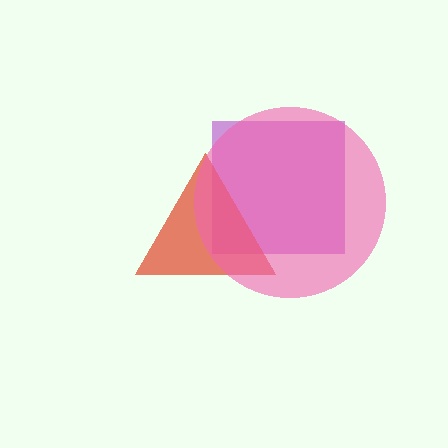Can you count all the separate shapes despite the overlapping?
Yes, there are 3 separate shapes.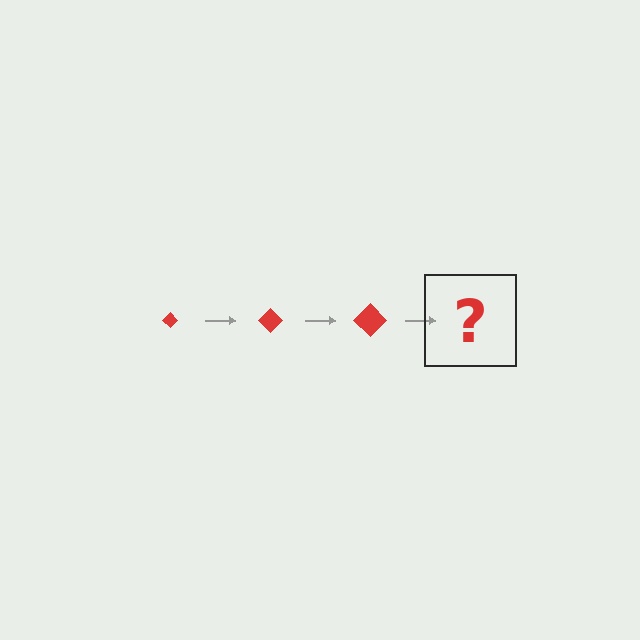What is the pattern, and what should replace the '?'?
The pattern is that the diamond gets progressively larger each step. The '?' should be a red diamond, larger than the previous one.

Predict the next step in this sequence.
The next step is a red diamond, larger than the previous one.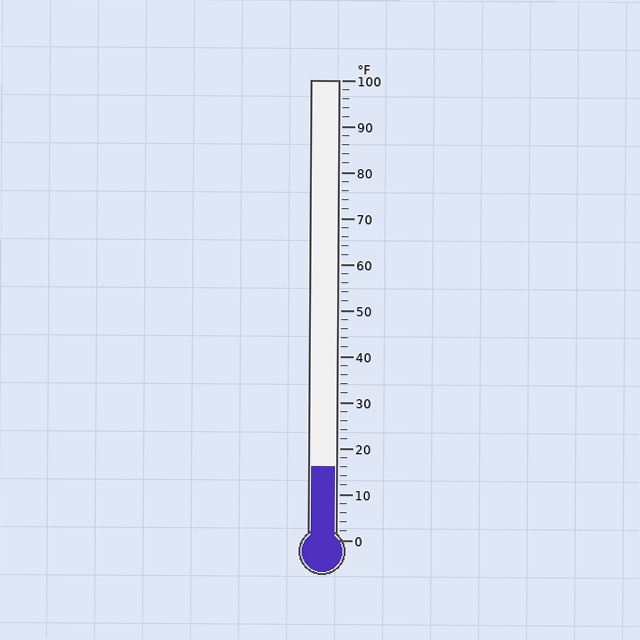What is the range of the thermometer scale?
The thermometer scale ranges from 0°F to 100°F.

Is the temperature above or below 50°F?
The temperature is below 50°F.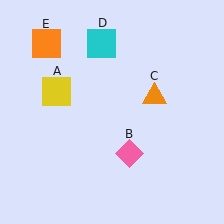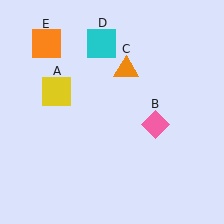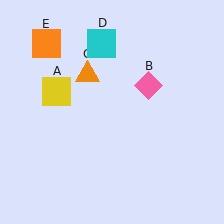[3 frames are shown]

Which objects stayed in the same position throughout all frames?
Yellow square (object A) and cyan square (object D) and orange square (object E) remained stationary.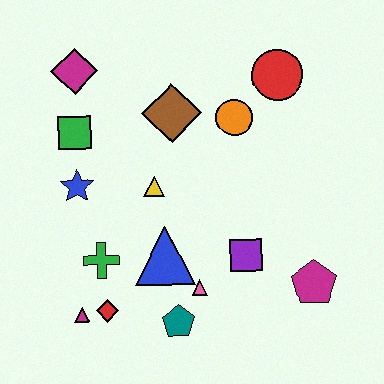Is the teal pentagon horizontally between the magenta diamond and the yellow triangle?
No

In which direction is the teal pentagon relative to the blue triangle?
The teal pentagon is below the blue triangle.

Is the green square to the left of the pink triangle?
Yes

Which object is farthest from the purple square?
The magenta diamond is farthest from the purple square.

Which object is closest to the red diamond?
The magenta triangle is closest to the red diamond.